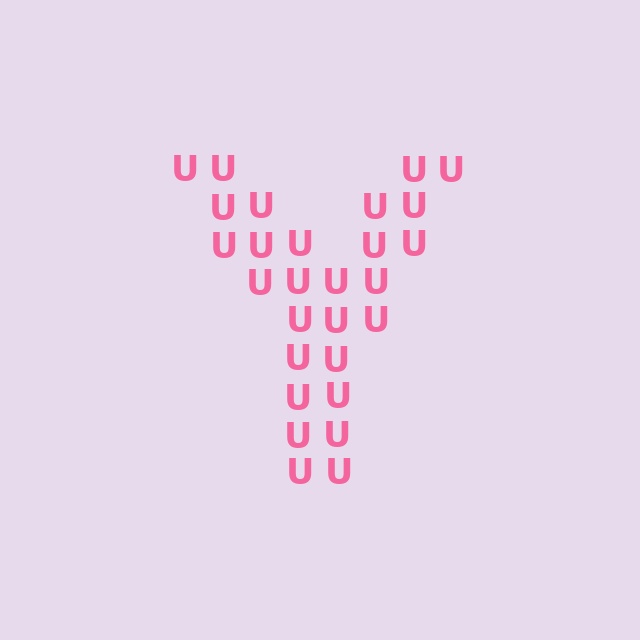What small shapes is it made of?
It is made of small letter U's.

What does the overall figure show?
The overall figure shows the letter Y.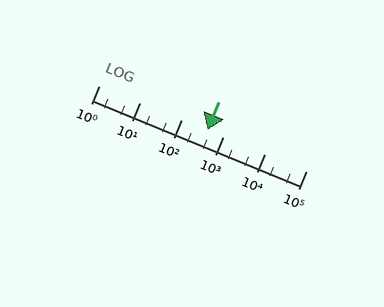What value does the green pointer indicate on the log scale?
The pointer indicates approximately 420.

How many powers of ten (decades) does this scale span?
The scale spans 5 decades, from 1 to 100000.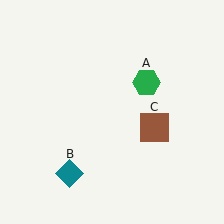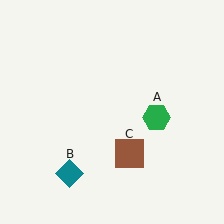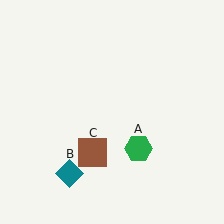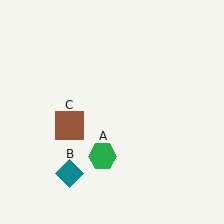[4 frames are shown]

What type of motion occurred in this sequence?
The green hexagon (object A), brown square (object C) rotated clockwise around the center of the scene.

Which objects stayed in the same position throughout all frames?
Teal diamond (object B) remained stationary.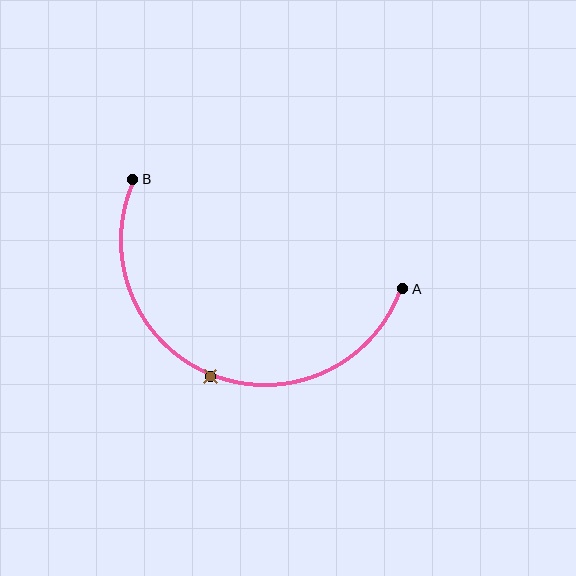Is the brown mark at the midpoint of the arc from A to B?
Yes. The brown mark lies on the arc at equal arc-length from both A and B — it is the arc midpoint.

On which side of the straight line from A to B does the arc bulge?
The arc bulges below the straight line connecting A and B.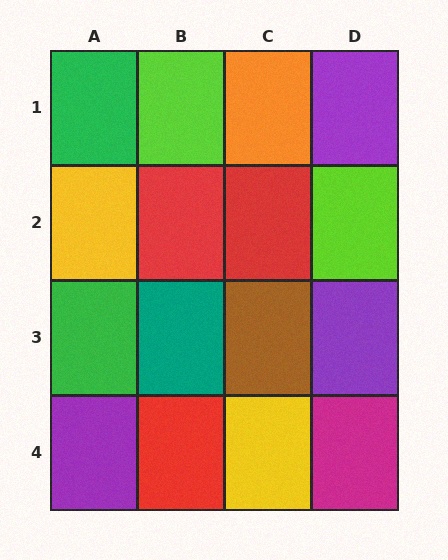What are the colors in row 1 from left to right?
Green, lime, orange, purple.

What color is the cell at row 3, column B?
Teal.